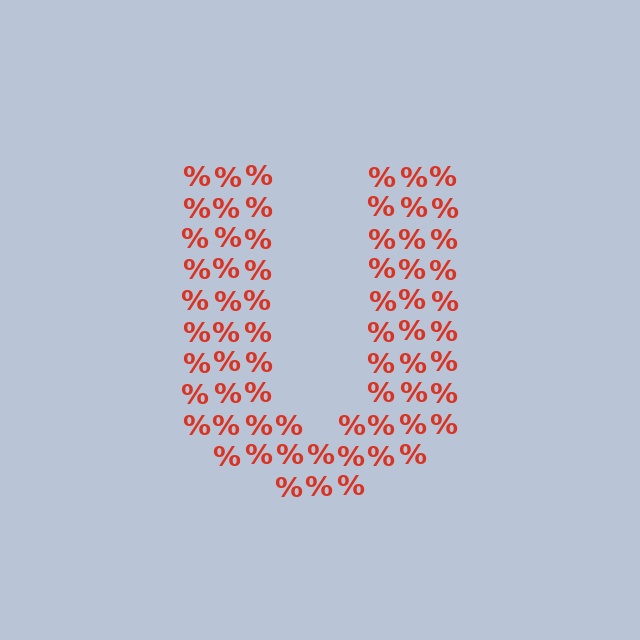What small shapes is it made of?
It is made of small percent signs.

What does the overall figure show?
The overall figure shows the letter U.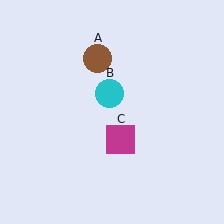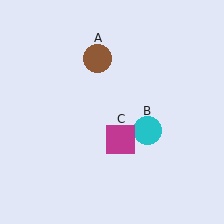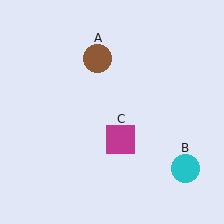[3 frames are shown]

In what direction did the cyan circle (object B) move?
The cyan circle (object B) moved down and to the right.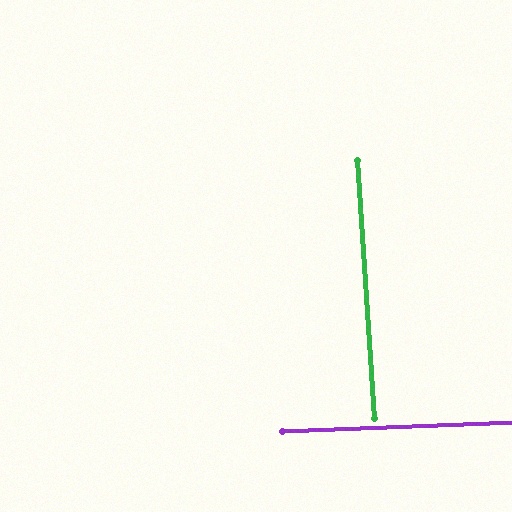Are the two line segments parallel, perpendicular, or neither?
Perpendicular — they meet at approximately 89°.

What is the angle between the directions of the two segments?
Approximately 89 degrees.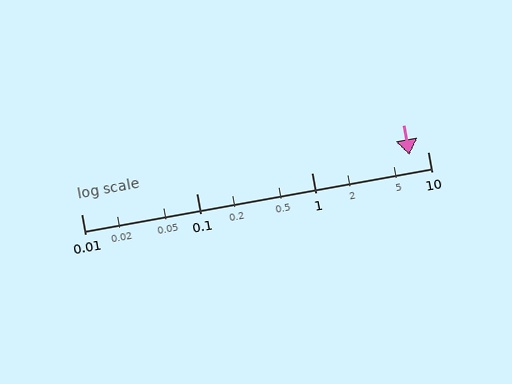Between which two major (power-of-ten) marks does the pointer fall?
The pointer is between 1 and 10.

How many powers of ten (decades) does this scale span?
The scale spans 3 decades, from 0.01 to 10.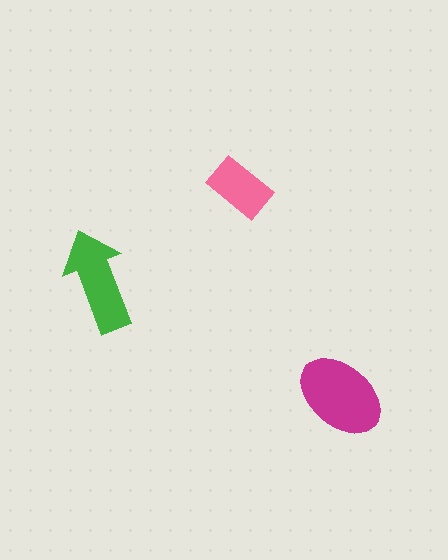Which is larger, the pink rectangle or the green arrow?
The green arrow.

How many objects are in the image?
There are 3 objects in the image.